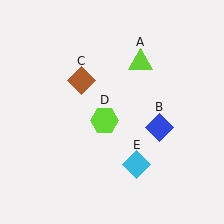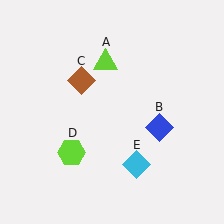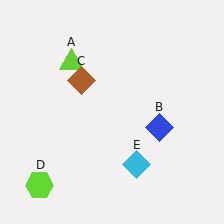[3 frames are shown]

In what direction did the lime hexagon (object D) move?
The lime hexagon (object D) moved down and to the left.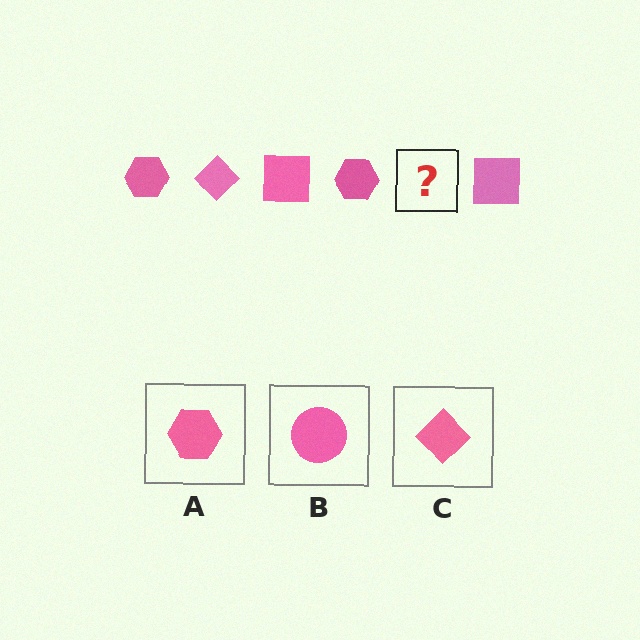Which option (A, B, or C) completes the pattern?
C.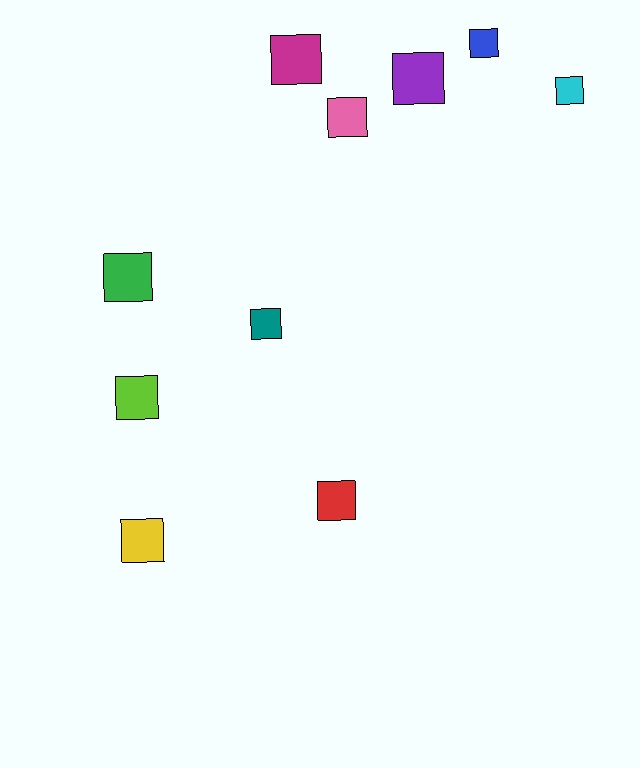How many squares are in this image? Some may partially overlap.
There are 10 squares.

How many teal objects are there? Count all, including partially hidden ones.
There is 1 teal object.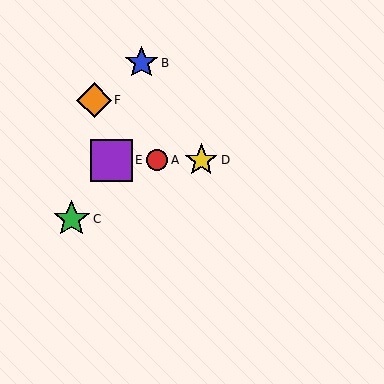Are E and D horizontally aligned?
Yes, both are at y≈160.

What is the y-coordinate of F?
Object F is at y≈100.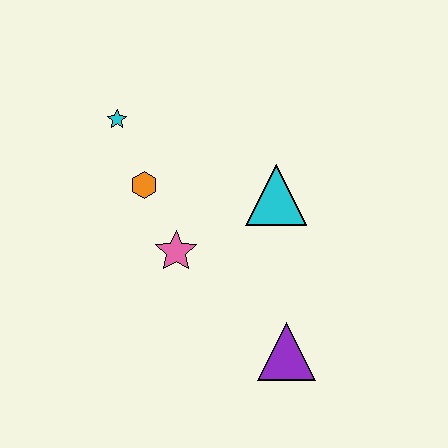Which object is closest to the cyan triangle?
The pink star is closest to the cyan triangle.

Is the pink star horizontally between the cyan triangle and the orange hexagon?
Yes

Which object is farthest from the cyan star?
The purple triangle is farthest from the cyan star.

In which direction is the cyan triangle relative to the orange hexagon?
The cyan triangle is to the right of the orange hexagon.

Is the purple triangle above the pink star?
No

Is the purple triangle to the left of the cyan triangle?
No